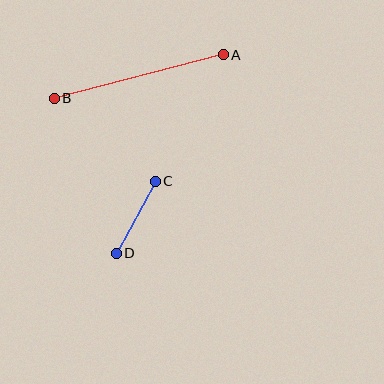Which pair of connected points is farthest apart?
Points A and B are farthest apart.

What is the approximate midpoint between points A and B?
The midpoint is at approximately (139, 77) pixels.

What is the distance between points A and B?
The distance is approximately 174 pixels.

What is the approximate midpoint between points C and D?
The midpoint is at approximately (136, 217) pixels.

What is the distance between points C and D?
The distance is approximately 82 pixels.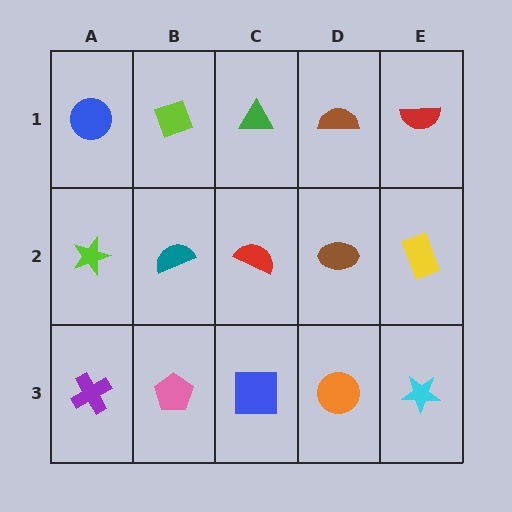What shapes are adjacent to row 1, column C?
A red semicircle (row 2, column C), a lime diamond (row 1, column B), a brown semicircle (row 1, column D).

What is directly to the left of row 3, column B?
A purple cross.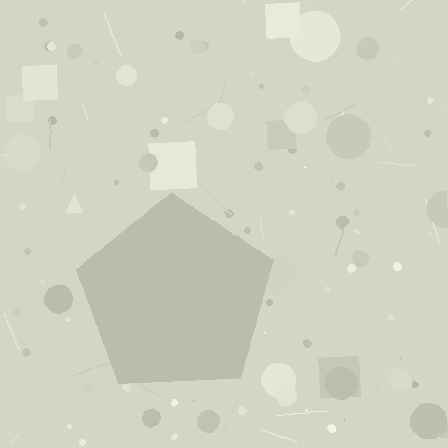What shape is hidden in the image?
A pentagon is hidden in the image.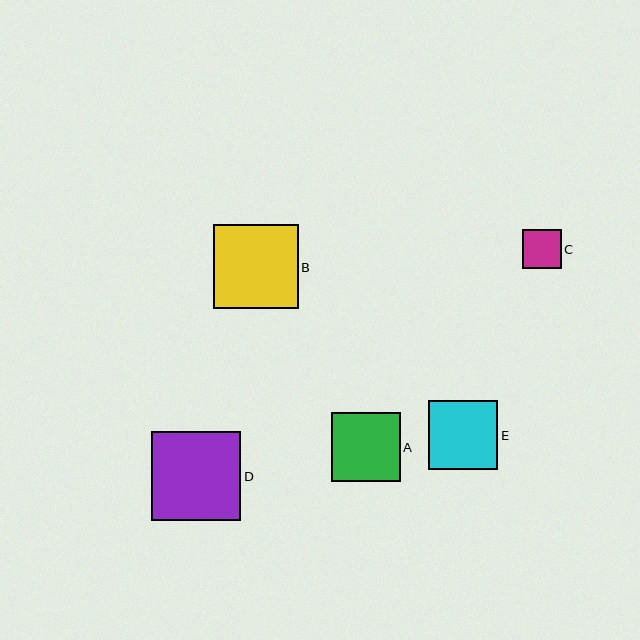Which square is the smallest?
Square C is the smallest with a size of approximately 38 pixels.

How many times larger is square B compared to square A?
Square B is approximately 1.2 times the size of square A.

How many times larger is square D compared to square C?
Square D is approximately 2.3 times the size of square C.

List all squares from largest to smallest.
From largest to smallest: D, B, E, A, C.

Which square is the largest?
Square D is the largest with a size of approximately 89 pixels.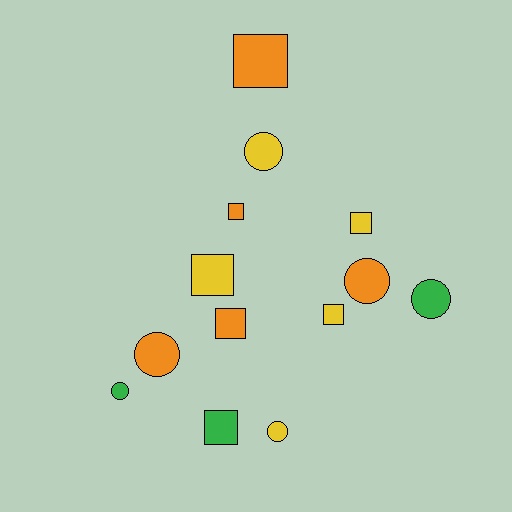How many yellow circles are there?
There are 2 yellow circles.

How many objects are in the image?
There are 13 objects.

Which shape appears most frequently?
Square, with 7 objects.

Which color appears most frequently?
Orange, with 5 objects.